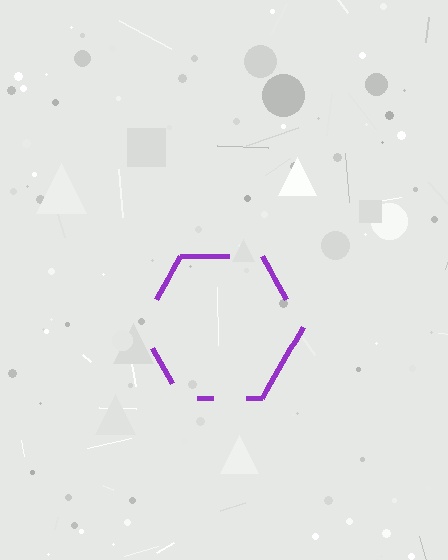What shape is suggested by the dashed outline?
The dashed outline suggests a hexagon.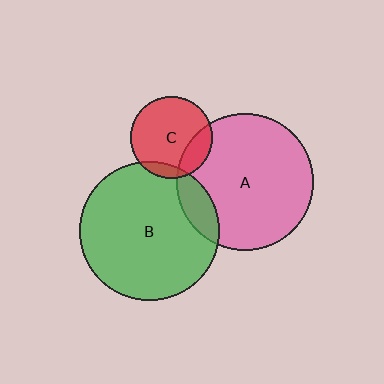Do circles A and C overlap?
Yes.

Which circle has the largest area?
Circle B (green).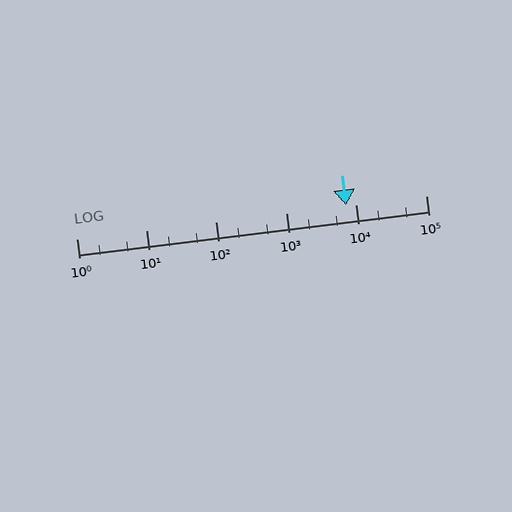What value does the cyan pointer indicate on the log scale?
The pointer indicates approximately 7100.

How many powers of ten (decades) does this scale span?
The scale spans 5 decades, from 1 to 100000.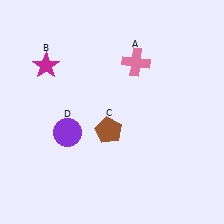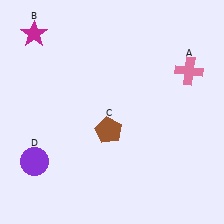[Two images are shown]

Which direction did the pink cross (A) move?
The pink cross (A) moved right.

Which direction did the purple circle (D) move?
The purple circle (D) moved left.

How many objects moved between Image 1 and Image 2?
3 objects moved between the two images.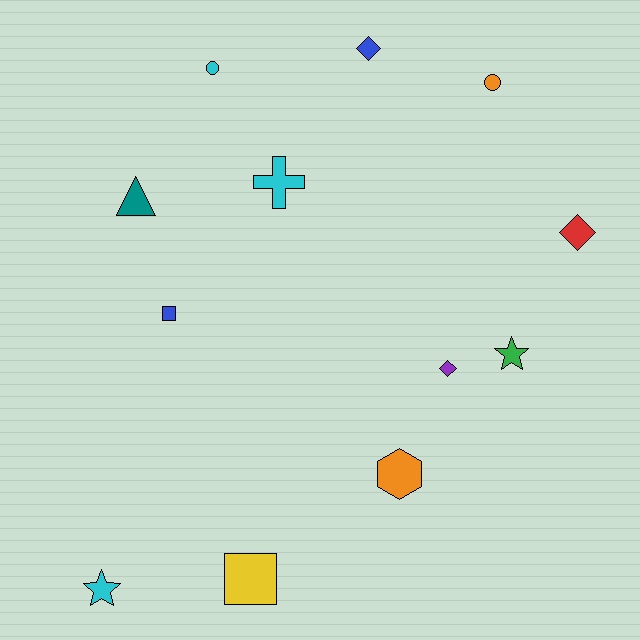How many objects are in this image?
There are 12 objects.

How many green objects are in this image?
There is 1 green object.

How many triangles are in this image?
There is 1 triangle.